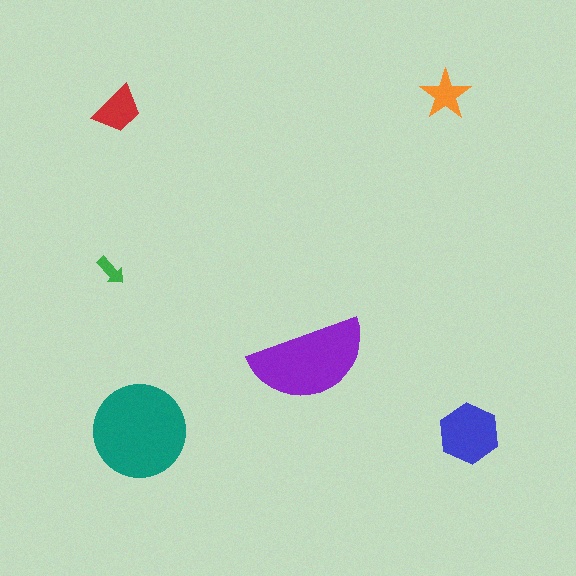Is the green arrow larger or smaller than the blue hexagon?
Smaller.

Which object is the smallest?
The green arrow.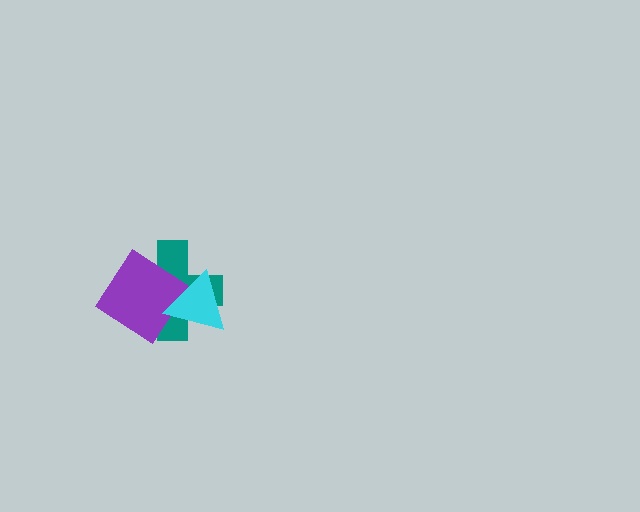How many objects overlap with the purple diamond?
2 objects overlap with the purple diamond.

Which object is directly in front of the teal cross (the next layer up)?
The purple diamond is directly in front of the teal cross.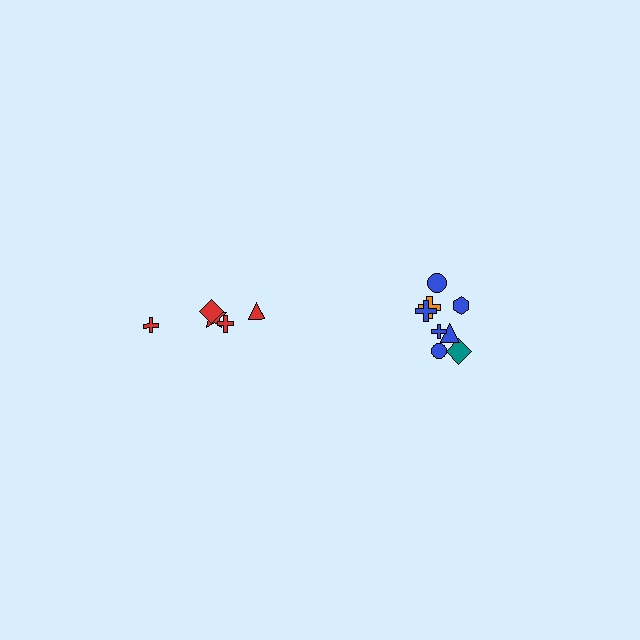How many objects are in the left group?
There are 5 objects.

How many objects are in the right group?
There are 8 objects.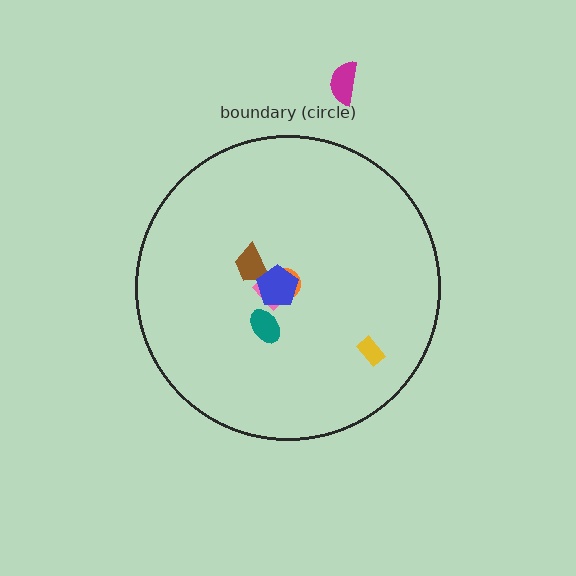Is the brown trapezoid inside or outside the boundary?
Inside.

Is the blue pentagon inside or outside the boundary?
Inside.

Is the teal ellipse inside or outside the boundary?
Inside.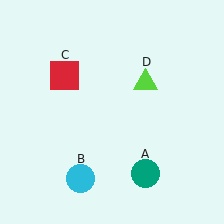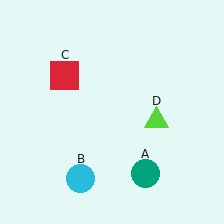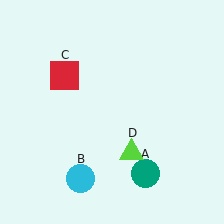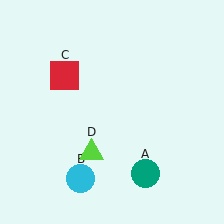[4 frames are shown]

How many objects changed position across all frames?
1 object changed position: lime triangle (object D).